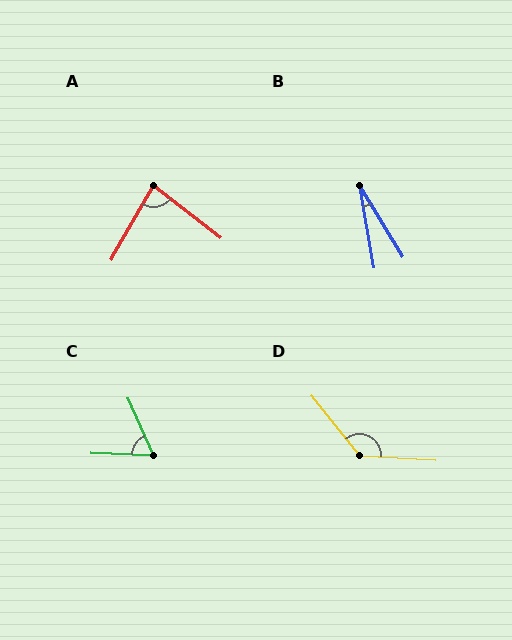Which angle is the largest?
D, at approximately 132 degrees.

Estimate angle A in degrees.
Approximately 81 degrees.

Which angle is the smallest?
B, at approximately 21 degrees.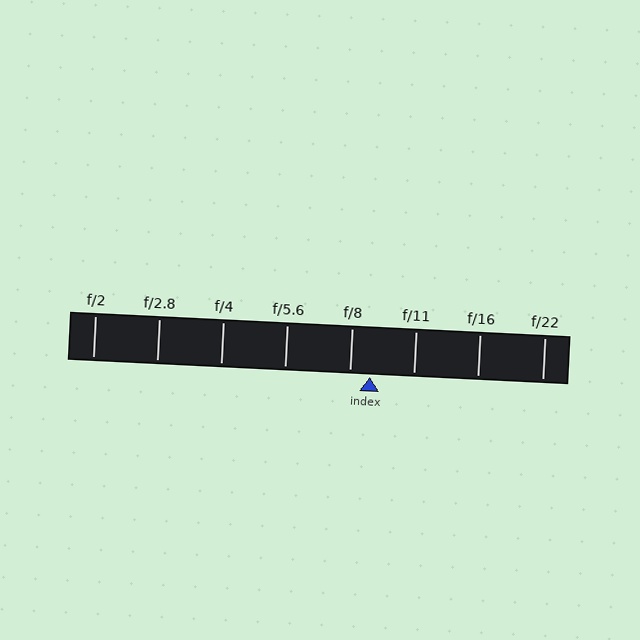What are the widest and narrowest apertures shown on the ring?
The widest aperture shown is f/2 and the narrowest is f/22.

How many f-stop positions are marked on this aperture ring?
There are 8 f-stop positions marked.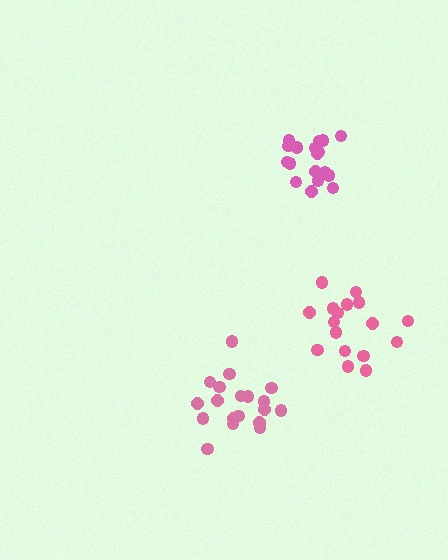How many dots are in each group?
Group 1: 18 dots, Group 2: 19 dots, Group 3: 17 dots (54 total).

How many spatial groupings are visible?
There are 3 spatial groupings.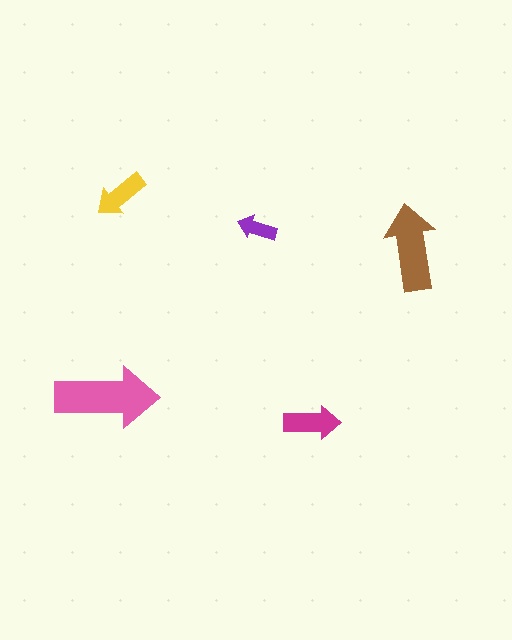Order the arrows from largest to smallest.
the pink one, the brown one, the magenta one, the yellow one, the purple one.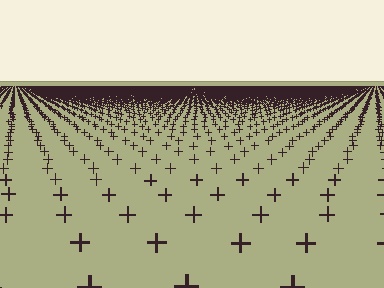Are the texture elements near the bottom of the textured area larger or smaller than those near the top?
Larger. Near the bottom, elements are closer to the viewer and appear at a bigger on-screen size.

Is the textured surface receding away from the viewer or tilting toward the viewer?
The surface is receding away from the viewer. Texture elements get smaller and denser toward the top.